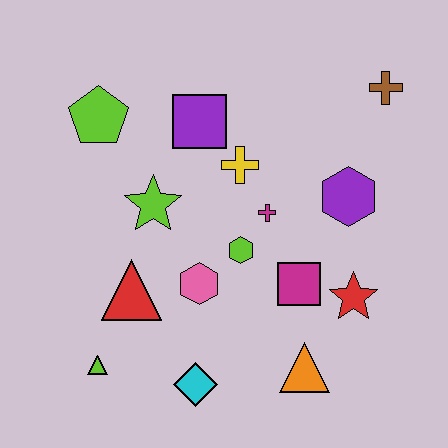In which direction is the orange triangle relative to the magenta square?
The orange triangle is below the magenta square.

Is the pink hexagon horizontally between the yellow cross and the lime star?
Yes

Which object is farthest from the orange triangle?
The lime pentagon is farthest from the orange triangle.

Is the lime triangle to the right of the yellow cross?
No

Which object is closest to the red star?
The magenta square is closest to the red star.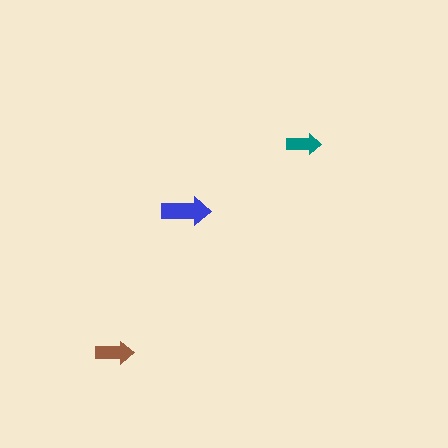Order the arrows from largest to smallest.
the blue one, the brown one, the teal one.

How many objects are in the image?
There are 3 objects in the image.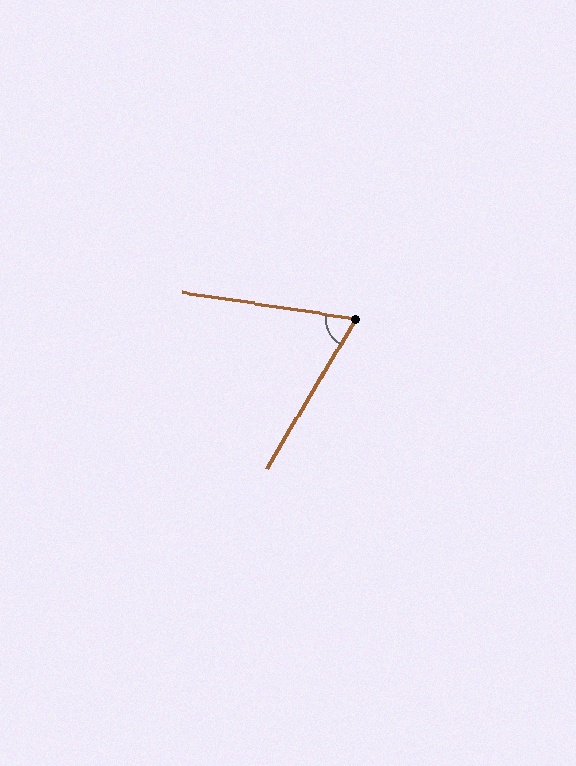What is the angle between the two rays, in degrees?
Approximately 68 degrees.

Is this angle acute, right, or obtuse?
It is acute.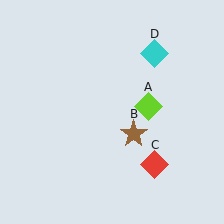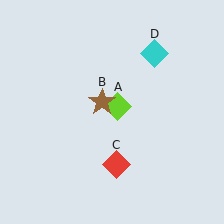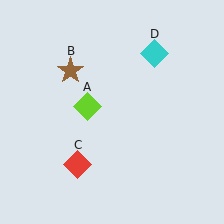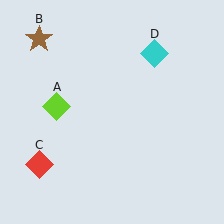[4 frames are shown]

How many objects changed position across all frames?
3 objects changed position: lime diamond (object A), brown star (object B), red diamond (object C).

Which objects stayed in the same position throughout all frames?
Cyan diamond (object D) remained stationary.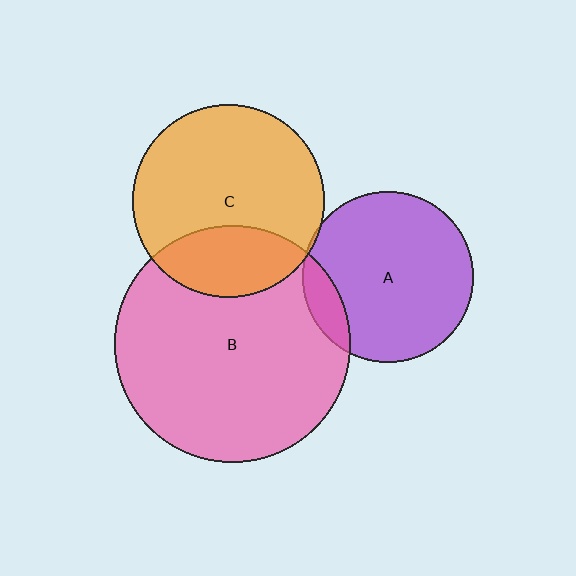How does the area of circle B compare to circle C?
Approximately 1.5 times.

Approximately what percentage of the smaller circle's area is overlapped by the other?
Approximately 25%.